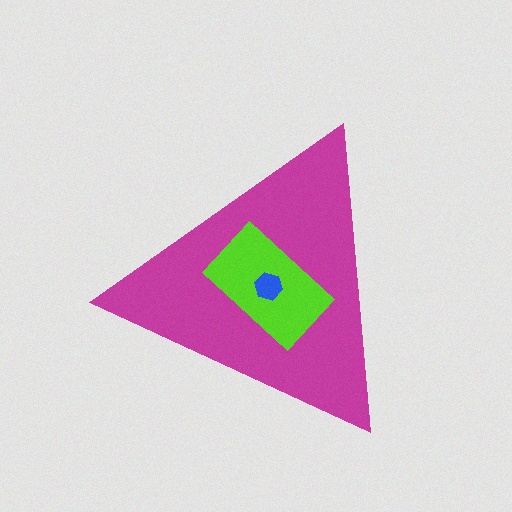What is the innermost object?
The blue hexagon.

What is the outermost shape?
The magenta triangle.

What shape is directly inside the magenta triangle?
The lime rectangle.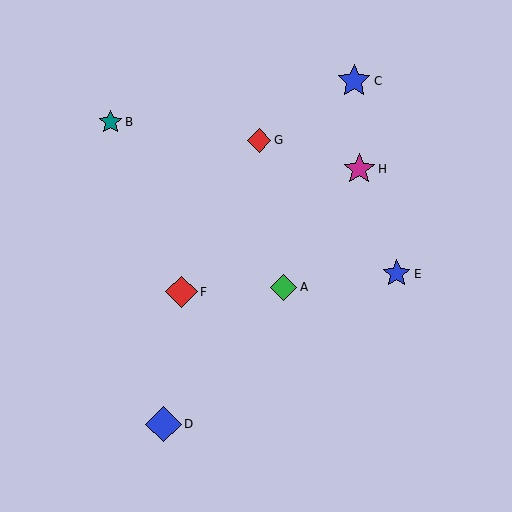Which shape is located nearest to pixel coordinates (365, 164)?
The magenta star (labeled H) at (359, 169) is nearest to that location.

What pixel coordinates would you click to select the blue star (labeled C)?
Click at (354, 81) to select the blue star C.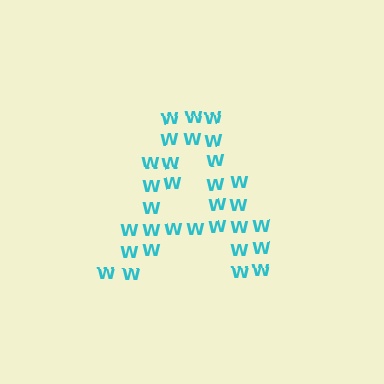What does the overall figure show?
The overall figure shows the letter A.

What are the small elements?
The small elements are letter W's.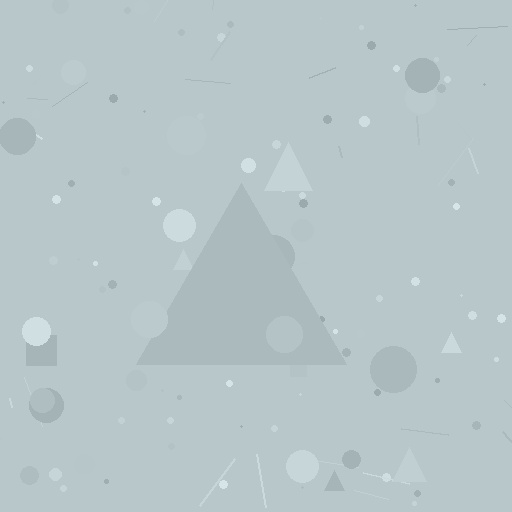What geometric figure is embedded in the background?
A triangle is embedded in the background.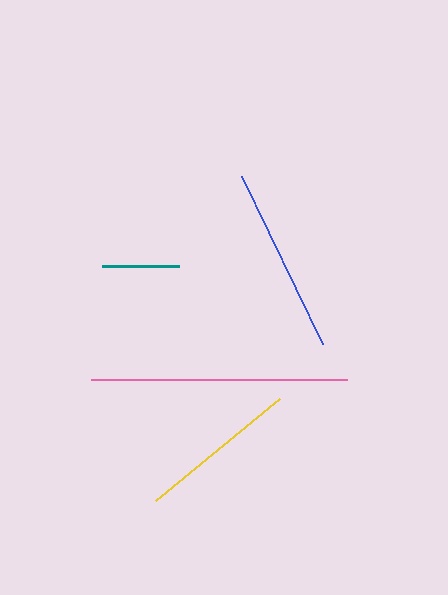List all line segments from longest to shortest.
From longest to shortest: pink, blue, yellow, teal.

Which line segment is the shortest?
The teal line is the shortest at approximately 78 pixels.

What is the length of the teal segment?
The teal segment is approximately 78 pixels long.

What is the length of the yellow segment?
The yellow segment is approximately 160 pixels long.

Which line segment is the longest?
The pink line is the longest at approximately 256 pixels.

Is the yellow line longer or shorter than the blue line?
The blue line is longer than the yellow line.